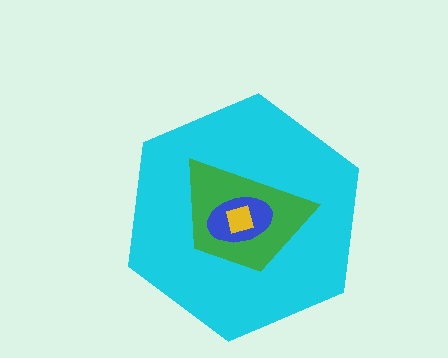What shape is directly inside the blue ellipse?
The yellow square.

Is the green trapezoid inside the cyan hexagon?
Yes.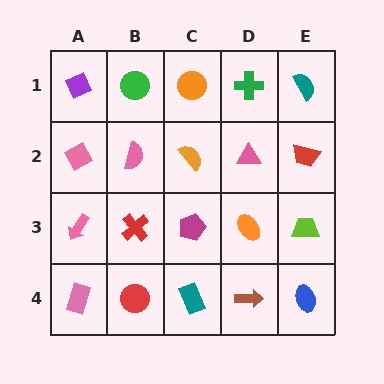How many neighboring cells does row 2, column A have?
3.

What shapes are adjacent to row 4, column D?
An orange ellipse (row 3, column D), a teal rectangle (row 4, column C), a blue ellipse (row 4, column E).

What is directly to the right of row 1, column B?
An orange circle.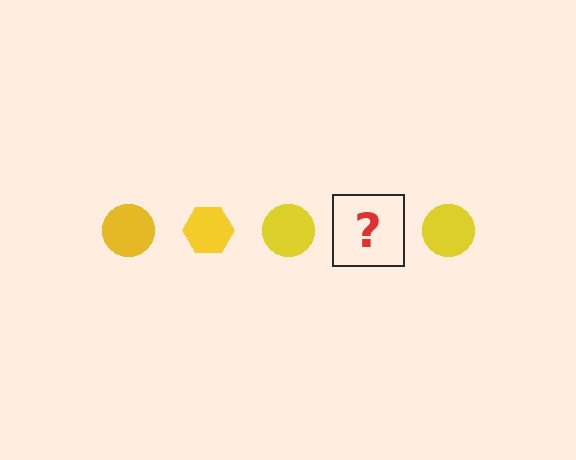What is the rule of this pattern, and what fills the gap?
The rule is that the pattern cycles through circle, hexagon shapes in yellow. The gap should be filled with a yellow hexagon.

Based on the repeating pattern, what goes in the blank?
The blank should be a yellow hexagon.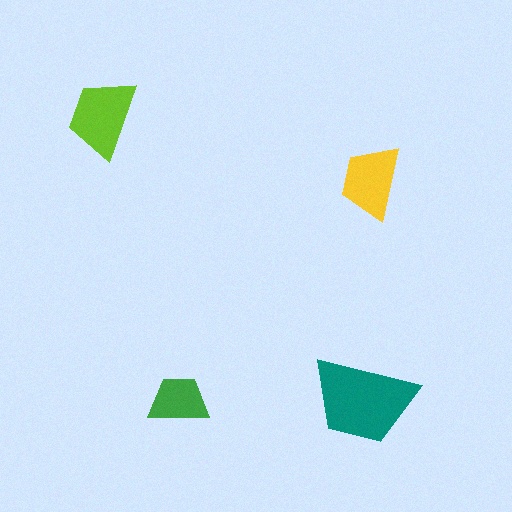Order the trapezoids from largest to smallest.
the teal one, the lime one, the yellow one, the green one.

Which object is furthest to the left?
The lime trapezoid is leftmost.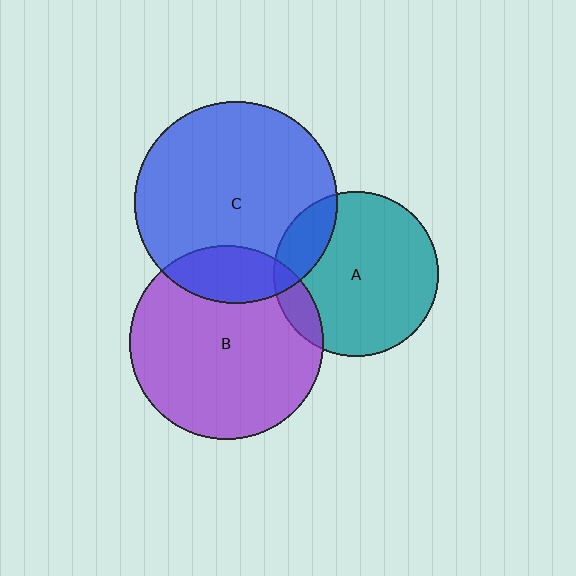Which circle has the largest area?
Circle C (blue).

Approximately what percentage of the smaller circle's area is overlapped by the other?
Approximately 10%.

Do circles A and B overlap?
Yes.